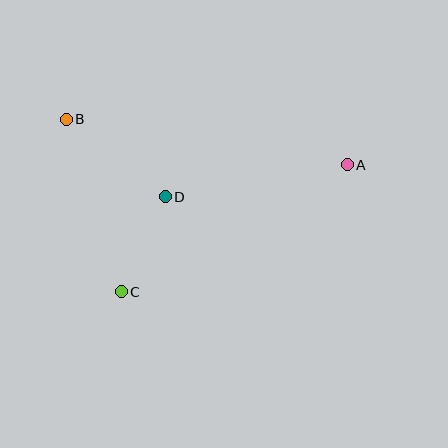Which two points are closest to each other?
Points C and D are closest to each other.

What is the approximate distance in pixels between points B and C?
The distance between B and C is approximately 181 pixels.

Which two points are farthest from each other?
Points A and B are farthest from each other.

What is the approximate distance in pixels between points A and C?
The distance between A and C is approximately 259 pixels.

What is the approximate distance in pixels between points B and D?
The distance between B and D is approximately 126 pixels.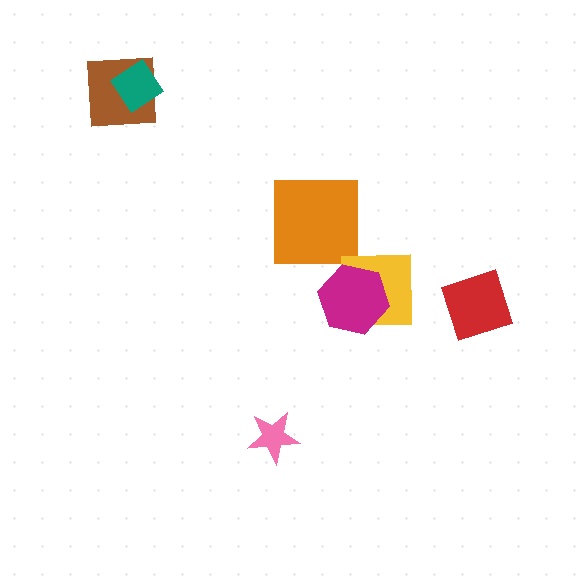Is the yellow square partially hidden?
Yes, it is partially covered by another shape.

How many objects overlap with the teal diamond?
1 object overlaps with the teal diamond.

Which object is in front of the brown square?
The teal diamond is in front of the brown square.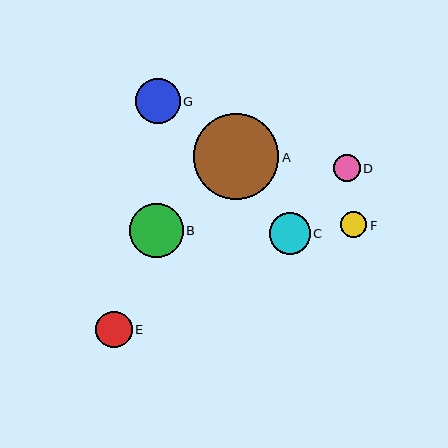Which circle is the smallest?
Circle D is the smallest with a size of approximately 27 pixels.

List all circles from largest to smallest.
From largest to smallest: A, B, G, C, E, F, D.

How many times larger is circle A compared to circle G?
Circle A is approximately 1.9 times the size of circle G.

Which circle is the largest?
Circle A is the largest with a size of approximately 86 pixels.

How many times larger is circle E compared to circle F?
Circle E is approximately 1.4 times the size of circle F.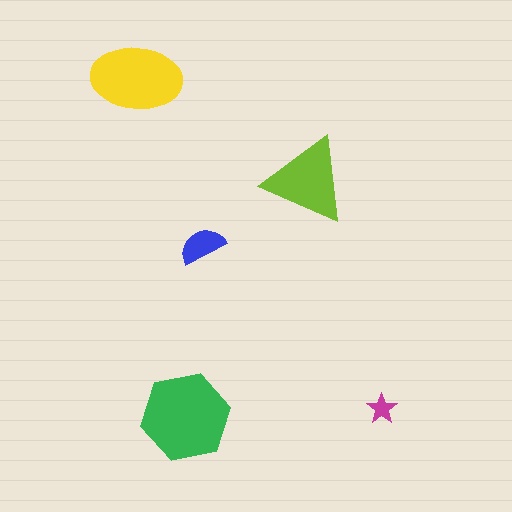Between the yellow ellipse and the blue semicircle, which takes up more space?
The yellow ellipse.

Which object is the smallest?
The magenta star.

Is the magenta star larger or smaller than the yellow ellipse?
Smaller.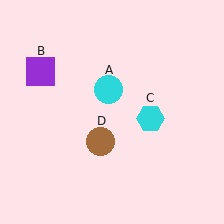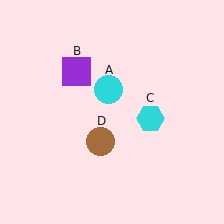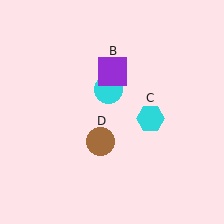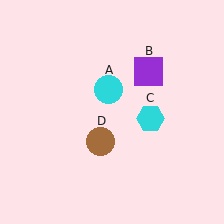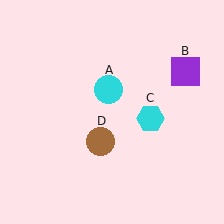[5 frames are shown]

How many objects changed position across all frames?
1 object changed position: purple square (object B).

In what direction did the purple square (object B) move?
The purple square (object B) moved right.